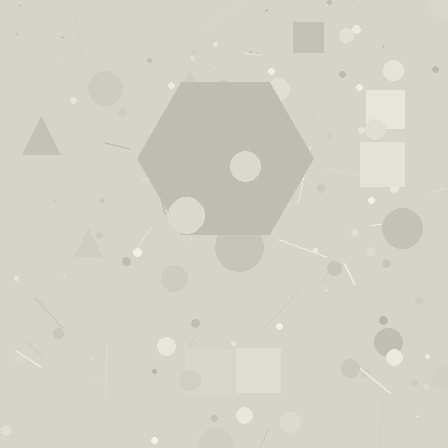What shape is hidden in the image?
A hexagon is hidden in the image.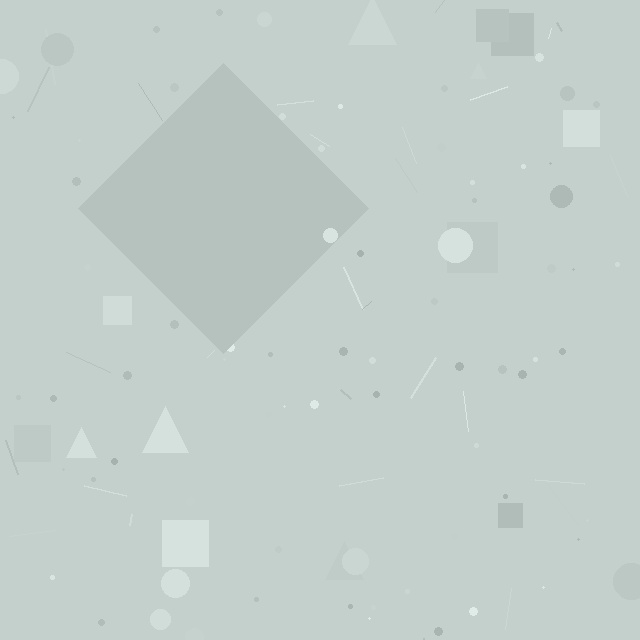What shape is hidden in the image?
A diamond is hidden in the image.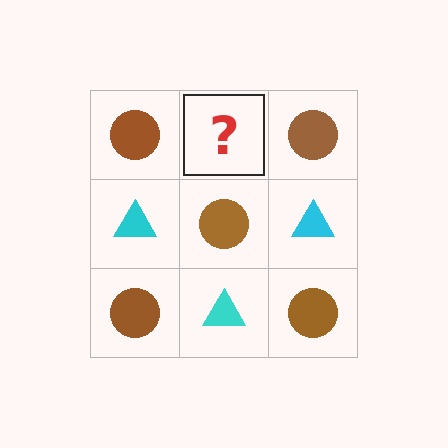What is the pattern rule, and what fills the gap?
The rule is that it alternates brown circle and cyan triangle in a checkerboard pattern. The gap should be filled with a cyan triangle.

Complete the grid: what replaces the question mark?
The question mark should be replaced with a cyan triangle.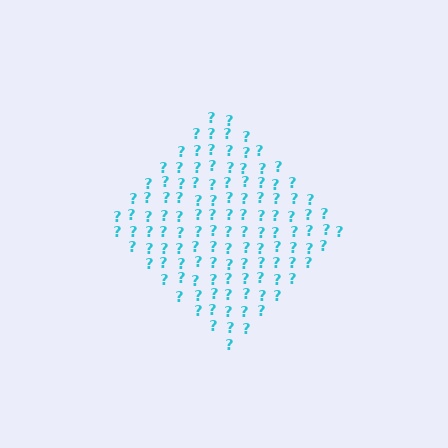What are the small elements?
The small elements are question marks.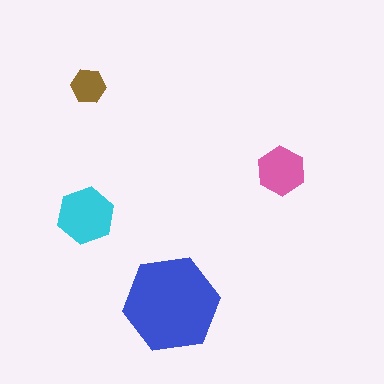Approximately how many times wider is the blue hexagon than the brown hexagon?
About 3 times wider.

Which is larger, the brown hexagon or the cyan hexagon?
The cyan one.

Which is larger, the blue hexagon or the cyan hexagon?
The blue one.